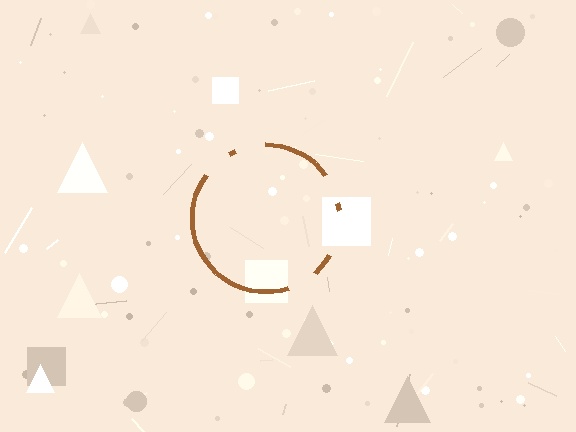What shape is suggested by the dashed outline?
The dashed outline suggests a circle.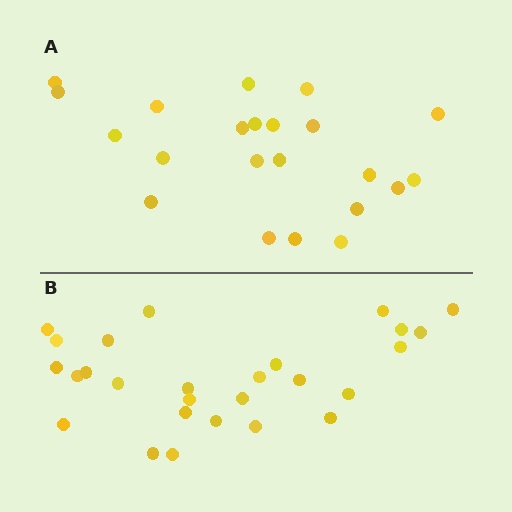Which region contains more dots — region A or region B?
Region B (the bottom region) has more dots.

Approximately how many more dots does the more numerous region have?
Region B has about 5 more dots than region A.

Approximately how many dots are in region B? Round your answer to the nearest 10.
About 30 dots. (The exact count is 27, which rounds to 30.)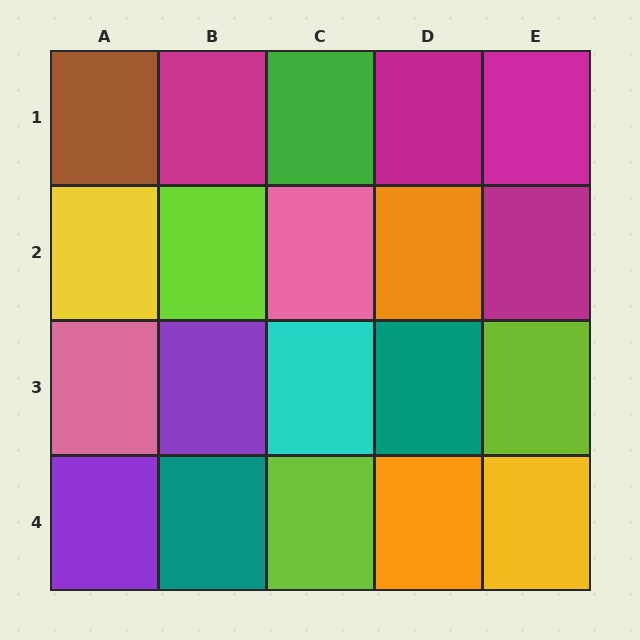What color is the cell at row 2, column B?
Lime.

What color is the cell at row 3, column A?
Pink.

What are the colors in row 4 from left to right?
Purple, teal, lime, orange, yellow.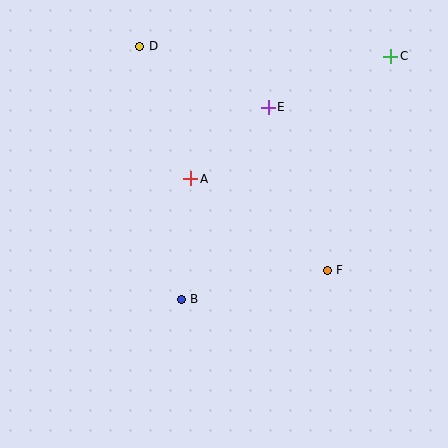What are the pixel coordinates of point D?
Point D is at (140, 46).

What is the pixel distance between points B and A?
The distance between B and A is 121 pixels.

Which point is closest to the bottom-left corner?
Point B is closest to the bottom-left corner.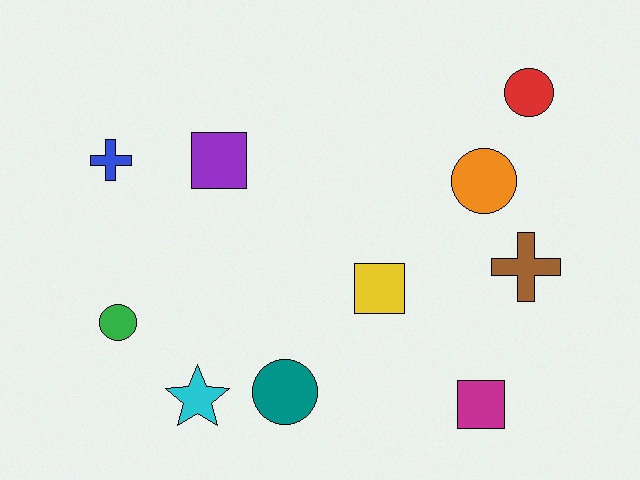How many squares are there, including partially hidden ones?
There are 3 squares.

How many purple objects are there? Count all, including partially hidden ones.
There is 1 purple object.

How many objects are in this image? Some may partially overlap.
There are 10 objects.